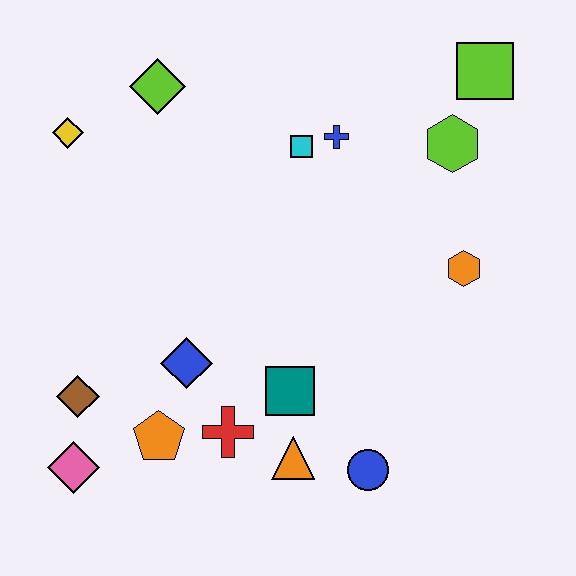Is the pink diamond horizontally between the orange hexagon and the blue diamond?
No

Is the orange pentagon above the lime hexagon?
No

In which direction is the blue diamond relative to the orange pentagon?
The blue diamond is above the orange pentagon.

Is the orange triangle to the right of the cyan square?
No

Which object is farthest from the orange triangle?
The lime square is farthest from the orange triangle.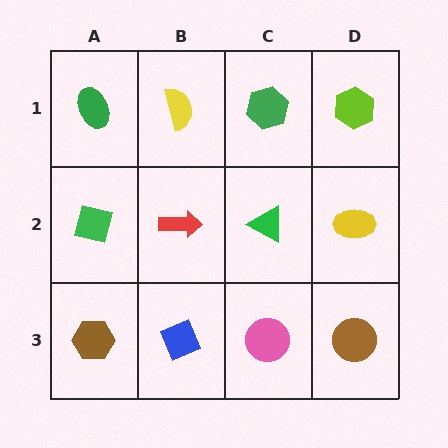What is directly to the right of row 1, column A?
A yellow semicircle.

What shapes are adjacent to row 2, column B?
A yellow semicircle (row 1, column B), a blue diamond (row 3, column B), a green square (row 2, column A), a green triangle (row 2, column C).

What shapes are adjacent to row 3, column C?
A green triangle (row 2, column C), a blue diamond (row 3, column B), a brown circle (row 3, column D).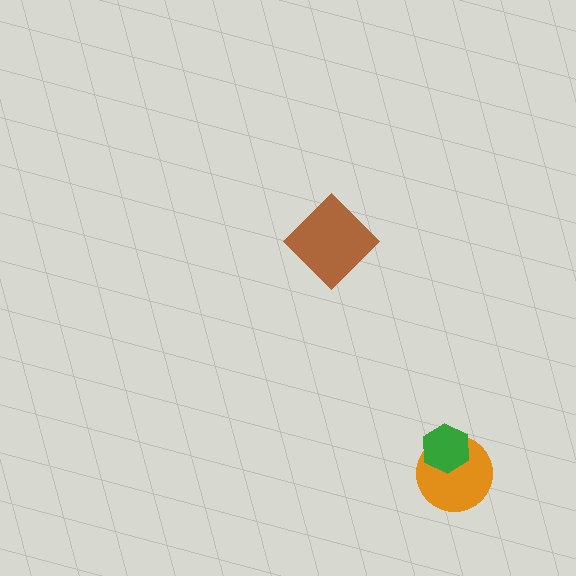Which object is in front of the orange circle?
The green hexagon is in front of the orange circle.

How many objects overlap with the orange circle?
1 object overlaps with the orange circle.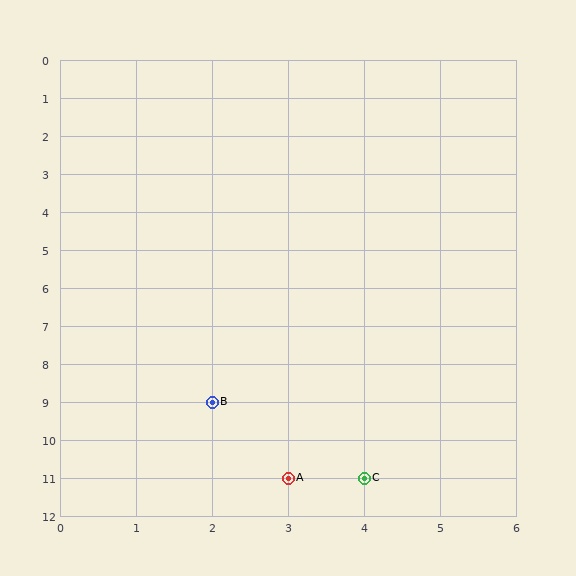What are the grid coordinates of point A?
Point A is at grid coordinates (3, 11).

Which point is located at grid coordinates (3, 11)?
Point A is at (3, 11).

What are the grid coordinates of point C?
Point C is at grid coordinates (4, 11).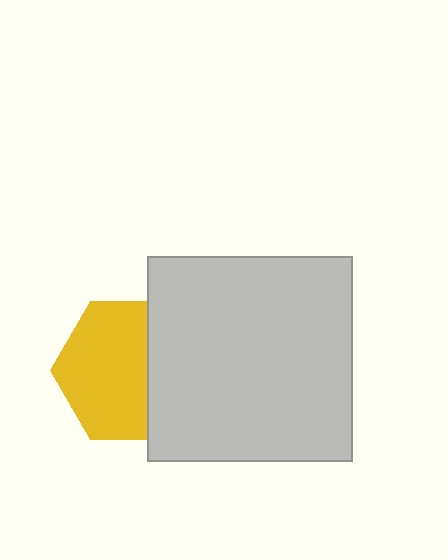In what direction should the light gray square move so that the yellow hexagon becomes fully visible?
The light gray square should move right. That is the shortest direction to clear the overlap and leave the yellow hexagon fully visible.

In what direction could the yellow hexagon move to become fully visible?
The yellow hexagon could move left. That would shift it out from behind the light gray square entirely.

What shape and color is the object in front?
The object in front is a light gray square.